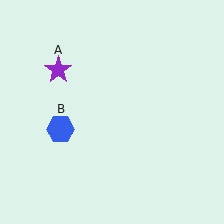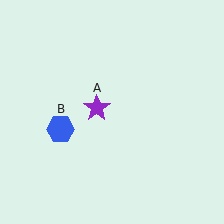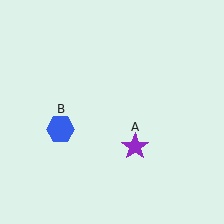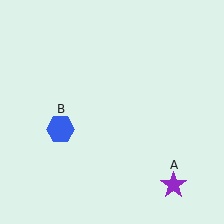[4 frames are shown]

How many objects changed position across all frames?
1 object changed position: purple star (object A).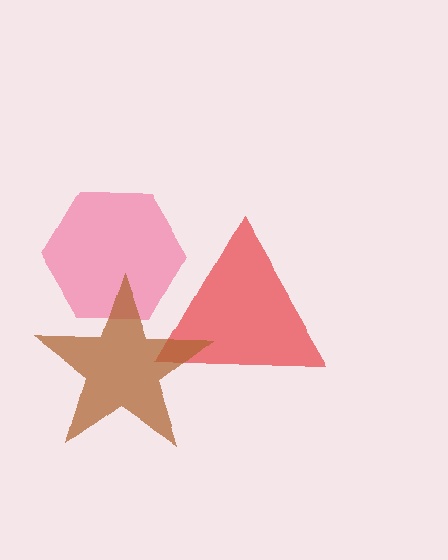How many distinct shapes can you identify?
There are 3 distinct shapes: a pink hexagon, a red triangle, a brown star.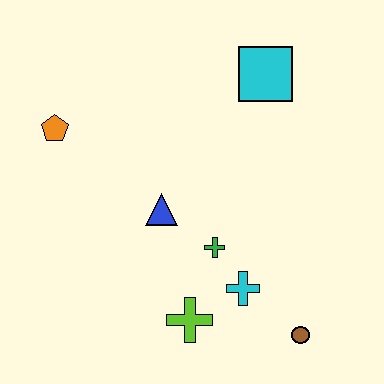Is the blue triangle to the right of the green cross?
No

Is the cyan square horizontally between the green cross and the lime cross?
No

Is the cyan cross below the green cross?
Yes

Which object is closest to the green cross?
The cyan cross is closest to the green cross.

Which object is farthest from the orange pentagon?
The brown circle is farthest from the orange pentagon.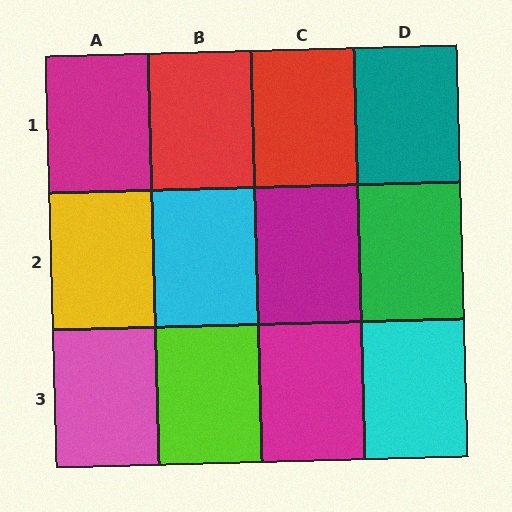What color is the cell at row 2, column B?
Cyan.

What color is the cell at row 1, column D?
Teal.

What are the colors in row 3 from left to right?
Pink, lime, magenta, cyan.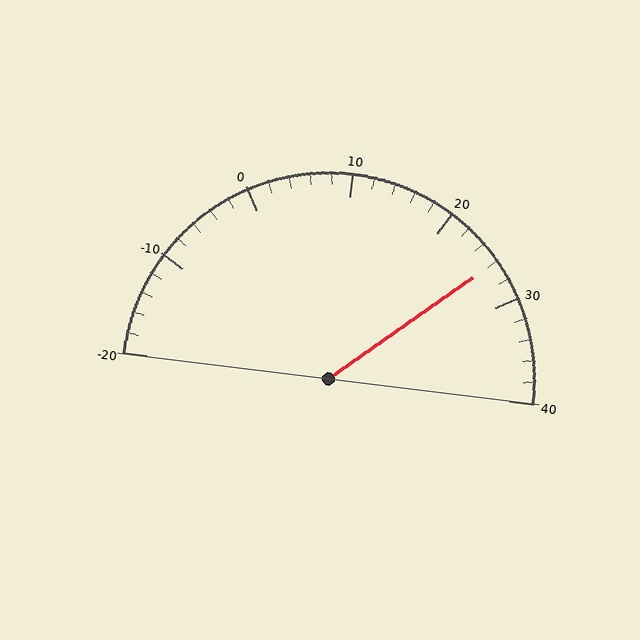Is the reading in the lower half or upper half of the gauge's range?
The reading is in the upper half of the range (-20 to 40).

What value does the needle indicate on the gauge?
The needle indicates approximately 26.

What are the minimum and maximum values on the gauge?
The gauge ranges from -20 to 40.